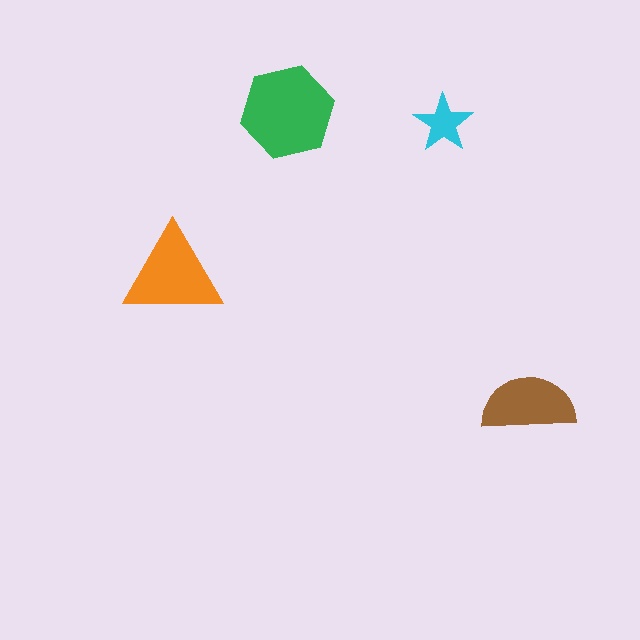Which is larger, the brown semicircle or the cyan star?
The brown semicircle.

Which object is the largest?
The green hexagon.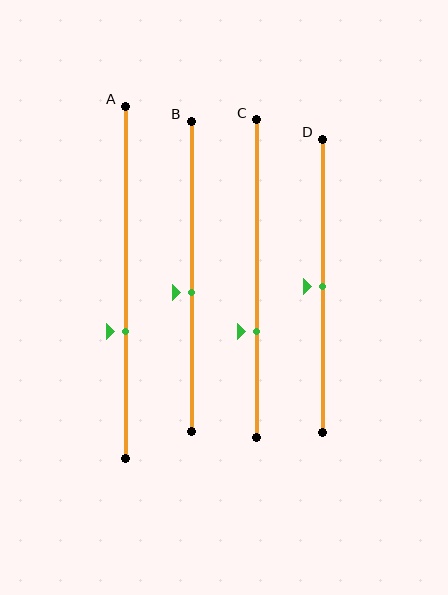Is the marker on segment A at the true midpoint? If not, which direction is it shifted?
No, the marker on segment A is shifted downward by about 14% of the segment length.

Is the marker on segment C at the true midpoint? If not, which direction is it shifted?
No, the marker on segment C is shifted downward by about 17% of the segment length.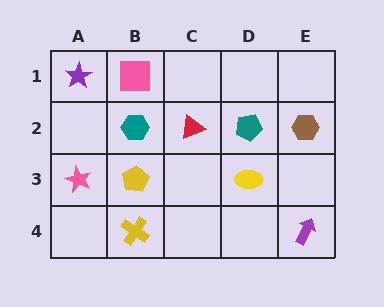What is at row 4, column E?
A purple arrow.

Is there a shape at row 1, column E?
No, that cell is empty.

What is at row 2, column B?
A teal hexagon.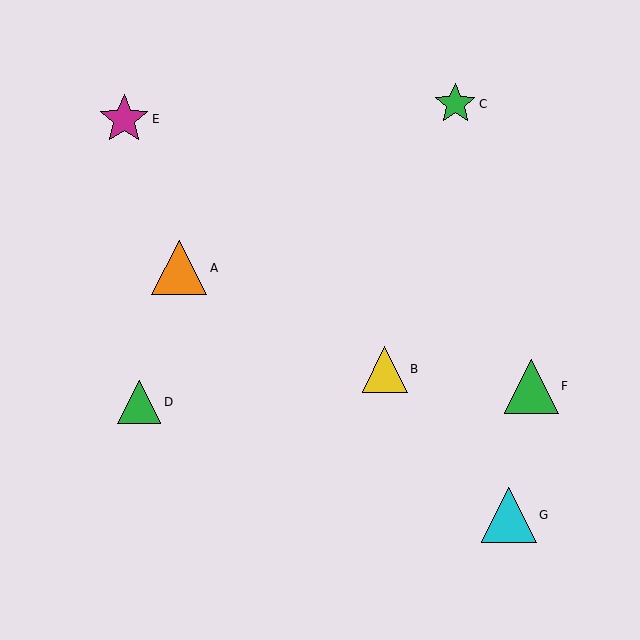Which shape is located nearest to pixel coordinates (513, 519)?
The cyan triangle (labeled G) at (509, 515) is nearest to that location.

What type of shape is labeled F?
Shape F is a green triangle.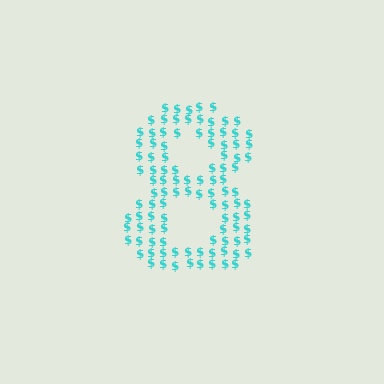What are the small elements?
The small elements are dollar signs.